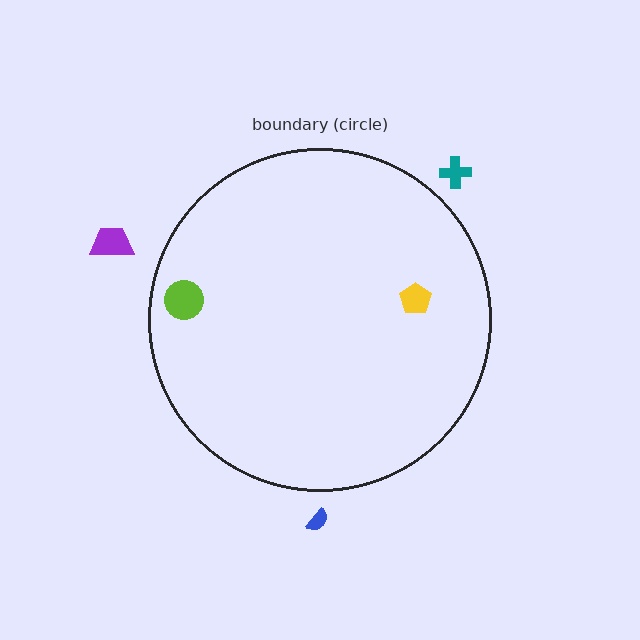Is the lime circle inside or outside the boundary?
Inside.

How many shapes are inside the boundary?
2 inside, 3 outside.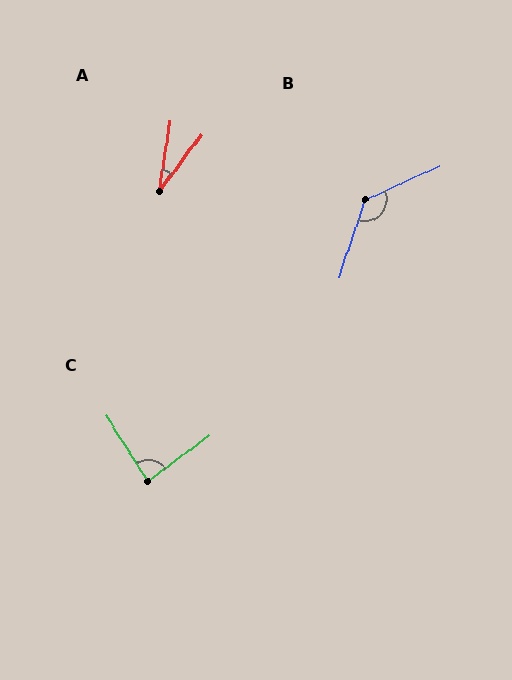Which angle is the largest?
B, at approximately 133 degrees.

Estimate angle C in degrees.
Approximately 85 degrees.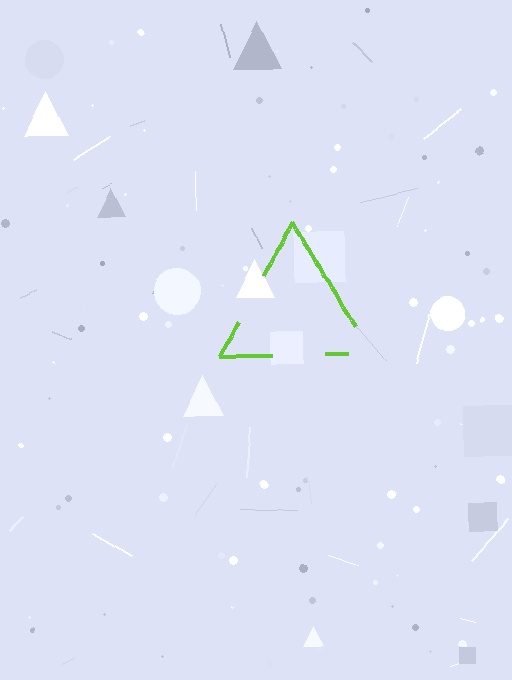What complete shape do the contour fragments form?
The contour fragments form a triangle.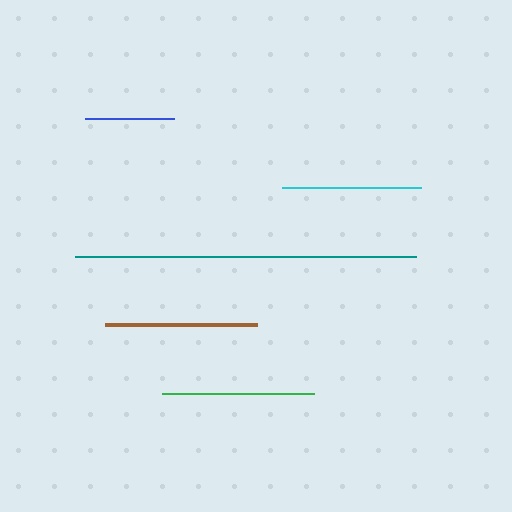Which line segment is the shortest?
The blue line is the shortest at approximately 89 pixels.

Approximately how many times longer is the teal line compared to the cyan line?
The teal line is approximately 2.5 times the length of the cyan line.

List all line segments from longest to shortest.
From longest to shortest: teal, brown, green, cyan, blue.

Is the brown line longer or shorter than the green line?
The brown line is longer than the green line.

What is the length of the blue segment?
The blue segment is approximately 89 pixels long.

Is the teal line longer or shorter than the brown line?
The teal line is longer than the brown line.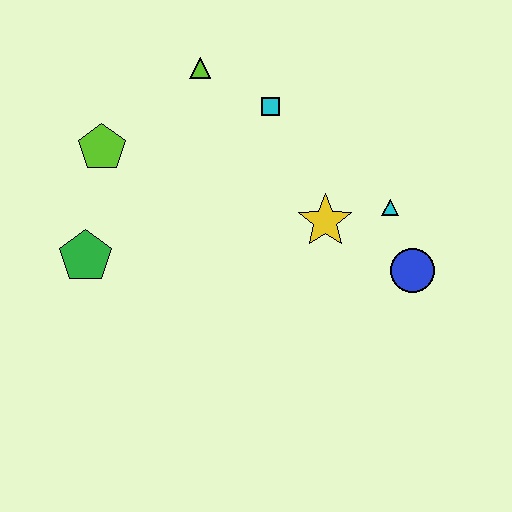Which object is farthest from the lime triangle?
The blue circle is farthest from the lime triangle.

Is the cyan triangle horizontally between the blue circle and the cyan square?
Yes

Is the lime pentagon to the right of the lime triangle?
No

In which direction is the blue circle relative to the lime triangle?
The blue circle is to the right of the lime triangle.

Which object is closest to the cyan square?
The lime triangle is closest to the cyan square.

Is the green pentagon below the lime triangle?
Yes